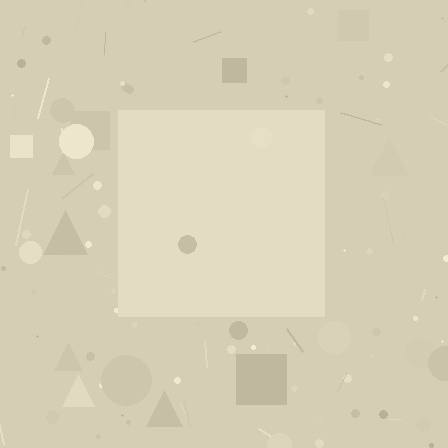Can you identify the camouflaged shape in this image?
The camouflaged shape is a square.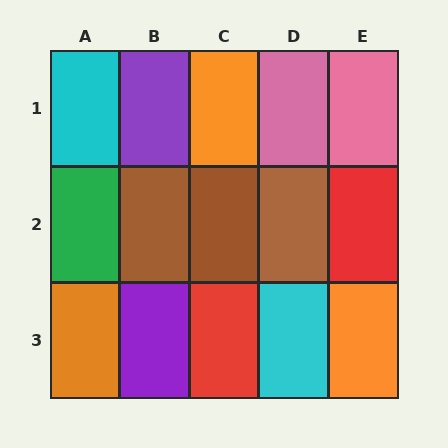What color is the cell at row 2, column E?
Red.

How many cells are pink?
2 cells are pink.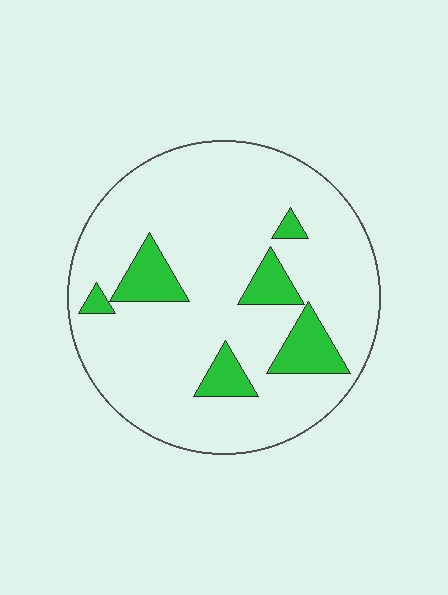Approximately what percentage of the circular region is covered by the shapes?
Approximately 15%.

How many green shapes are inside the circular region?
6.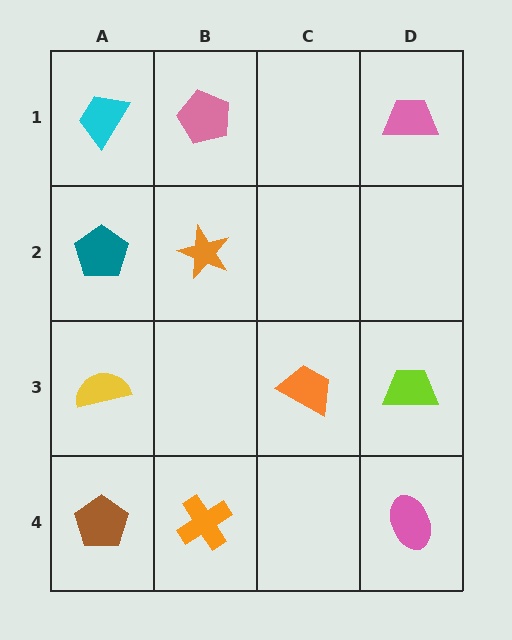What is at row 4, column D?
A pink ellipse.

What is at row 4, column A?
A brown pentagon.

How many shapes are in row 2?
2 shapes.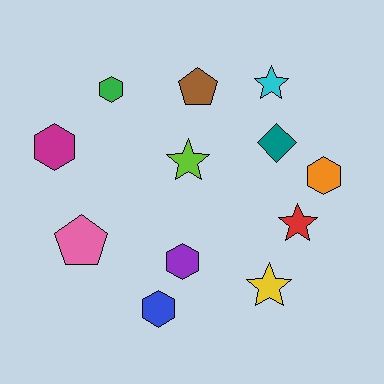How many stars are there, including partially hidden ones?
There are 4 stars.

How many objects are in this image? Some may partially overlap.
There are 12 objects.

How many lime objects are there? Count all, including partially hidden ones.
There is 1 lime object.